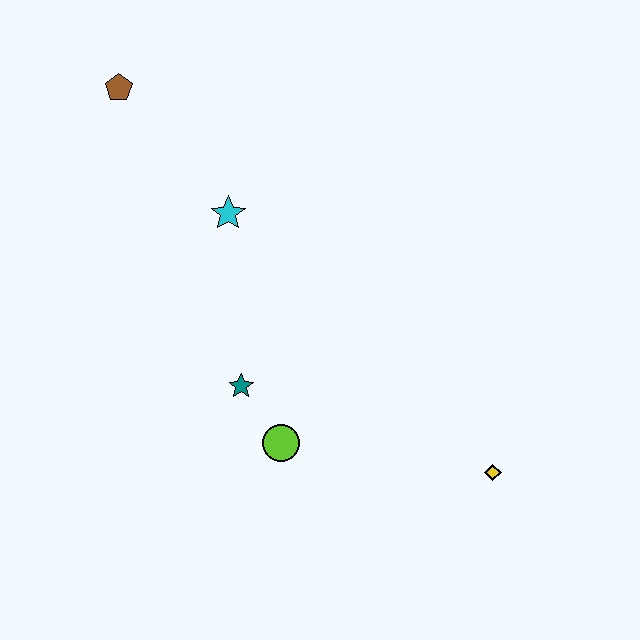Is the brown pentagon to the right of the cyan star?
No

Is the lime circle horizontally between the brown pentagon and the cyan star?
No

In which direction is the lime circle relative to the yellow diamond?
The lime circle is to the left of the yellow diamond.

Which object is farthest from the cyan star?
The yellow diamond is farthest from the cyan star.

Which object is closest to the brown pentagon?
The cyan star is closest to the brown pentagon.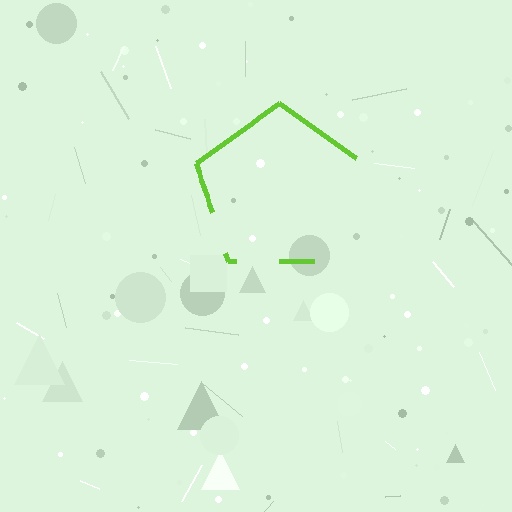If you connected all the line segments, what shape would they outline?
They would outline a pentagon.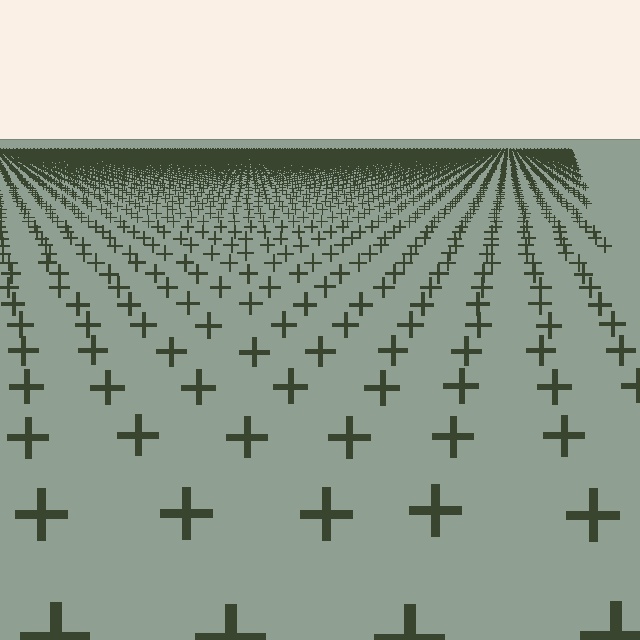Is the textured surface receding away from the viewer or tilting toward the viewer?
The surface is receding away from the viewer. Texture elements get smaller and denser toward the top.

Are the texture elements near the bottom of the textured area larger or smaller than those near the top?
Larger. Near the bottom, elements are closer to the viewer and appear at a bigger on-screen size.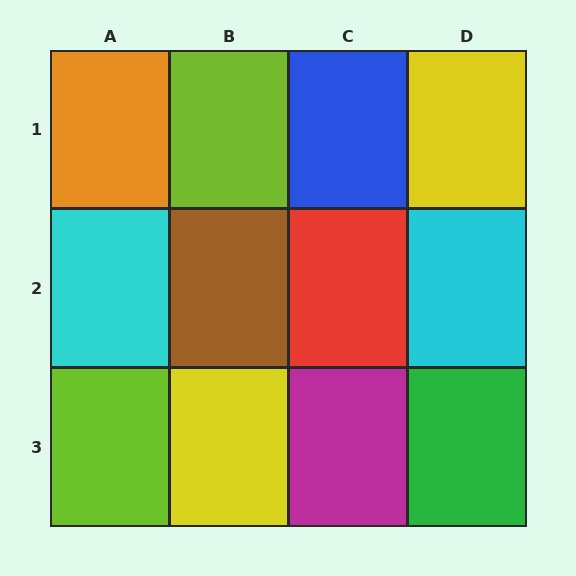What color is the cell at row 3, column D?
Green.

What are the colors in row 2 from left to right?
Cyan, brown, red, cyan.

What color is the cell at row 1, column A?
Orange.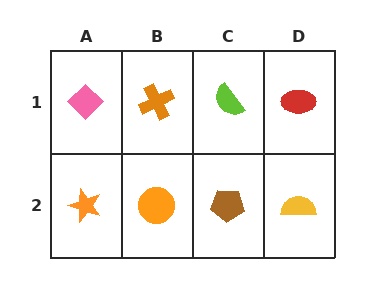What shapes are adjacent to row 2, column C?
A lime semicircle (row 1, column C), an orange circle (row 2, column B), a yellow semicircle (row 2, column D).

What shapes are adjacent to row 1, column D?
A yellow semicircle (row 2, column D), a lime semicircle (row 1, column C).